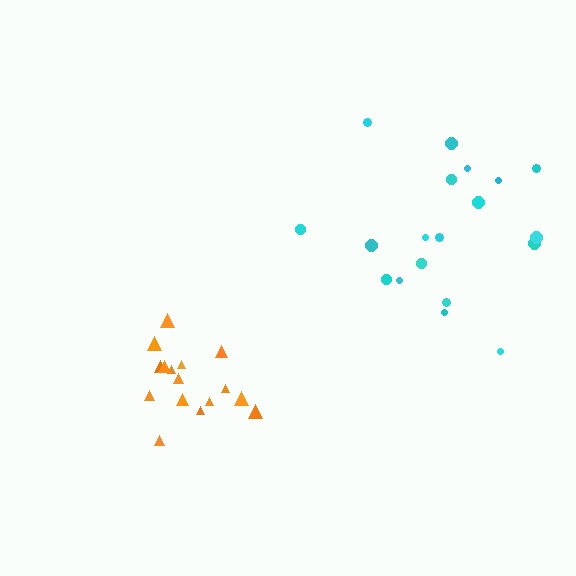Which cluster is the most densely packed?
Orange.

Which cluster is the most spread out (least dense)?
Cyan.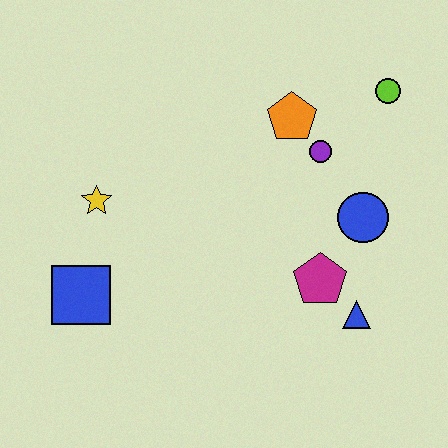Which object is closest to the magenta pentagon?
The blue triangle is closest to the magenta pentagon.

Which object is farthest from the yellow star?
The lime circle is farthest from the yellow star.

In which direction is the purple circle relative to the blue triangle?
The purple circle is above the blue triangle.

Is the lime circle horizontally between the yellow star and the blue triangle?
No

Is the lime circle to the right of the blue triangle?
Yes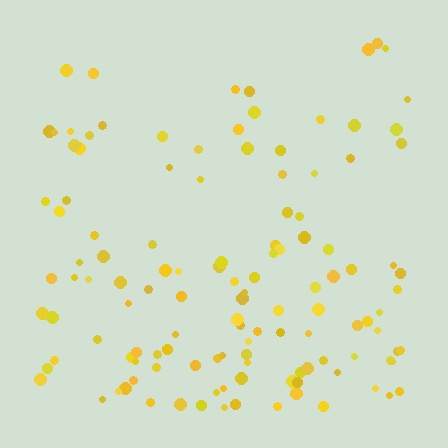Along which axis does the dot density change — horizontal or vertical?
Vertical.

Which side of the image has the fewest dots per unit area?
The top.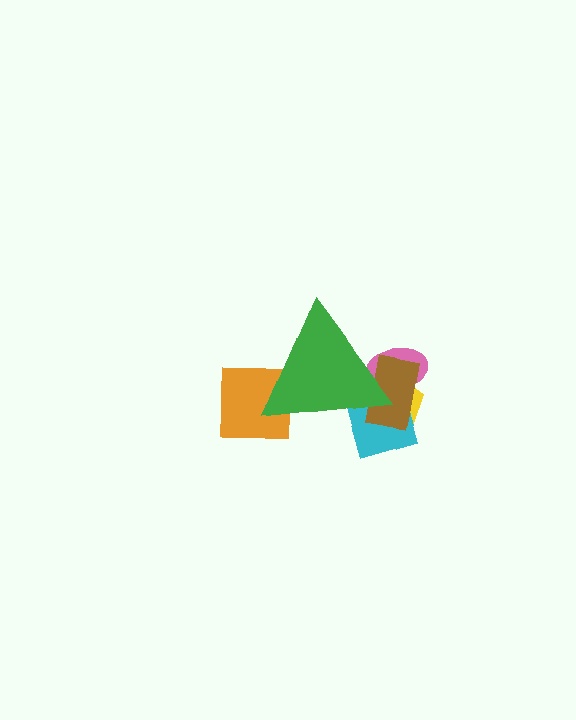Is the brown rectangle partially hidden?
Yes, the brown rectangle is partially hidden behind the green triangle.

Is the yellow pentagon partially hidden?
Yes, the yellow pentagon is partially hidden behind the green triangle.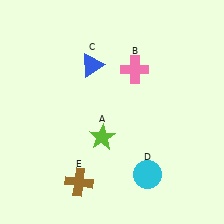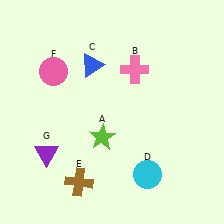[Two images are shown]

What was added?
A pink circle (F), a purple triangle (G) were added in Image 2.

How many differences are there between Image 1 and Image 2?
There are 2 differences between the two images.